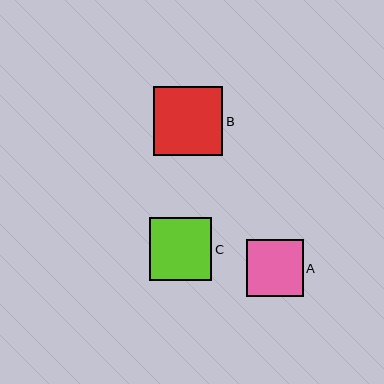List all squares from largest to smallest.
From largest to smallest: B, C, A.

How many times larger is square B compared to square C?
Square B is approximately 1.1 times the size of square C.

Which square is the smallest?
Square A is the smallest with a size of approximately 57 pixels.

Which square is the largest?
Square B is the largest with a size of approximately 69 pixels.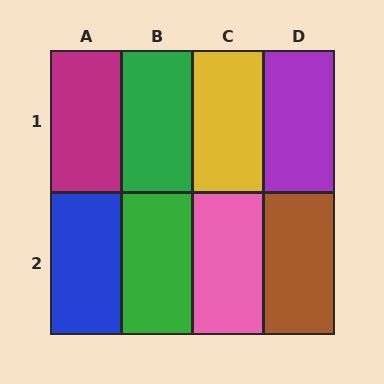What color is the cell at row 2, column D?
Brown.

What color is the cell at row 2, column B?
Green.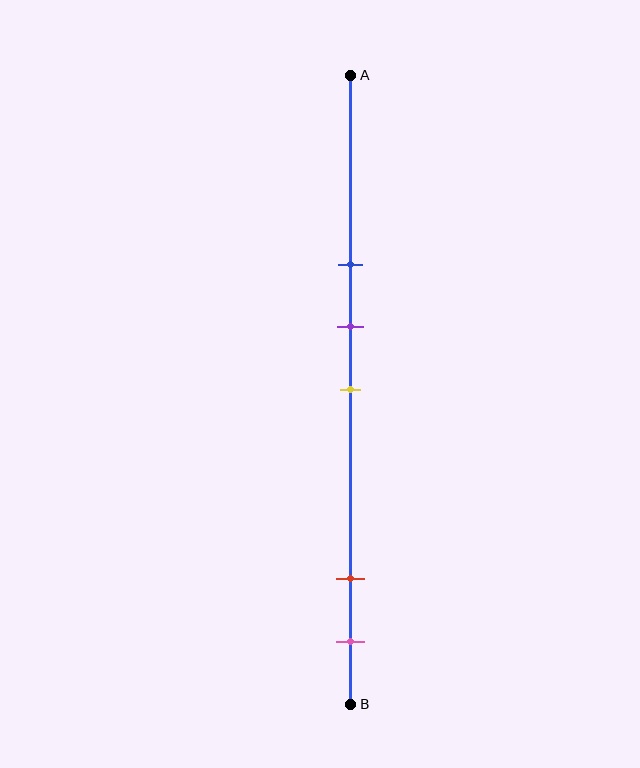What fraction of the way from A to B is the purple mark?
The purple mark is approximately 40% (0.4) of the way from A to B.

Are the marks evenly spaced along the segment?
No, the marks are not evenly spaced.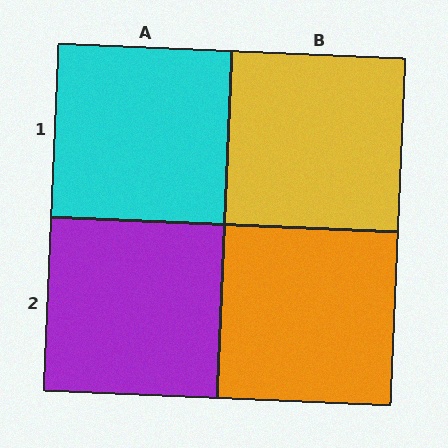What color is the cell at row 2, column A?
Purple.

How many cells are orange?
1 cell is orange.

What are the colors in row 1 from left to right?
Cyan, yellow.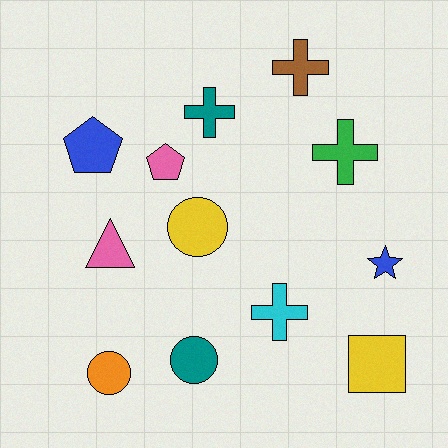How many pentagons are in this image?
There are 2 pentagons.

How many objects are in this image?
There are 12 objects.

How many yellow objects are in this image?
There are 2 yellow objects.